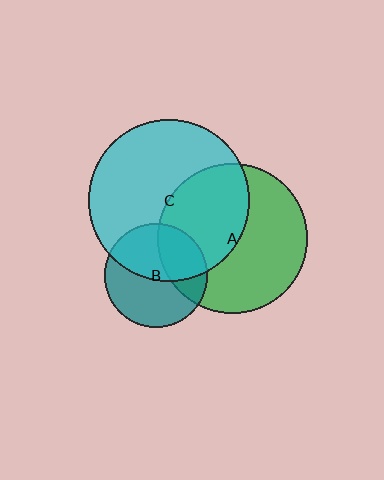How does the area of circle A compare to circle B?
Approximately 2.1 times.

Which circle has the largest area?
Circle C (cyan).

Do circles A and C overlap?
Yes.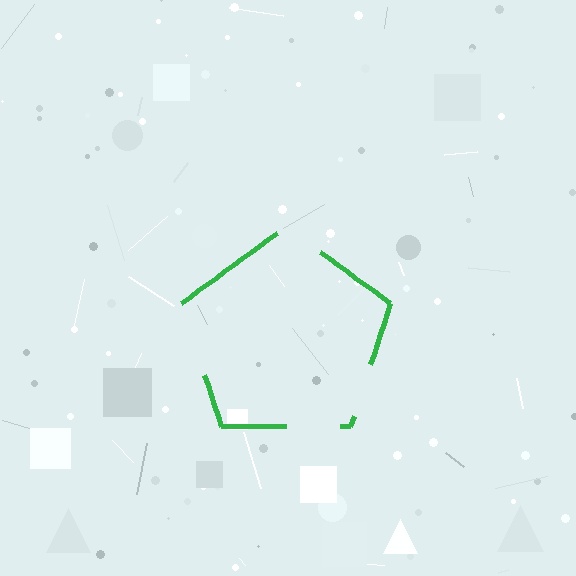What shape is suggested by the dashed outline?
The dashed outline suggests a pentagon.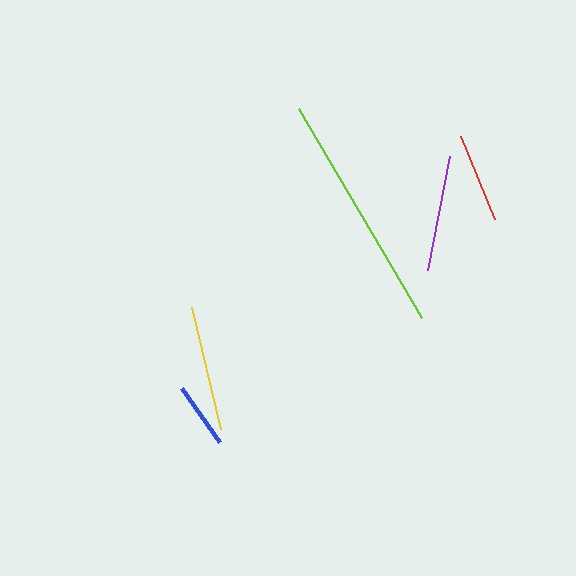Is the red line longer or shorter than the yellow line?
The yellow line is longer than the red line.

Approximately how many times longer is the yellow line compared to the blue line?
The yellow line is approximately 1.9 times the length of the blue line.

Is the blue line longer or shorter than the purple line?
The purple line is longer than the blue line.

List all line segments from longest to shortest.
From longest to shortest: lime, yellow, purple, red, blue.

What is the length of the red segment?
The red segment is approximately 90 pixels long.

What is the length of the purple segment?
The purple segment is approximately 116 pixels long.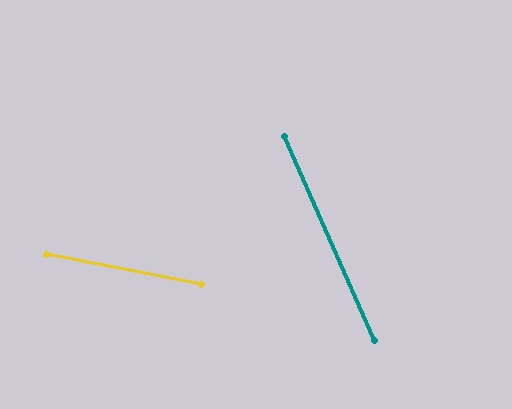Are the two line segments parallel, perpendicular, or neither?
Neither parallel nor perpendicular — they differ by about 55°.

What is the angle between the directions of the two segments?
Approximately 55 degrees.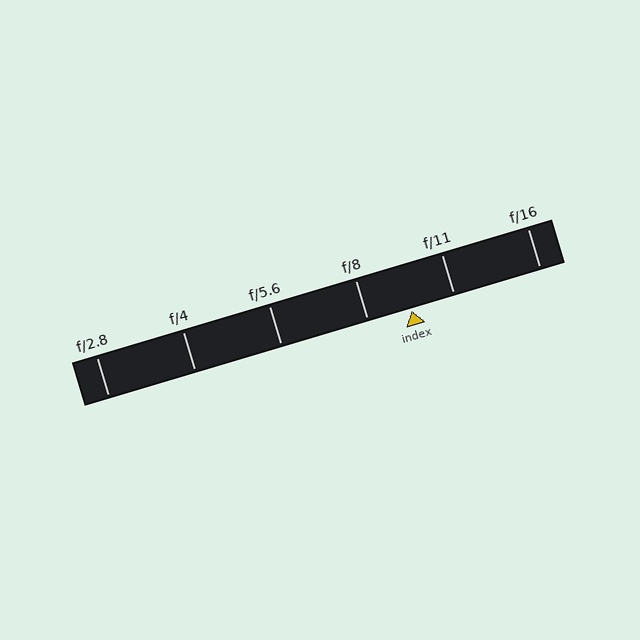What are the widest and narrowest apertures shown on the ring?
The widest aperture shown is f/2.8 and the narrowest is f/16.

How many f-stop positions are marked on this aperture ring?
There are 6 f-stop positions marked.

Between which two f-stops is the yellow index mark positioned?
The index mark is between f/8 and f/11.